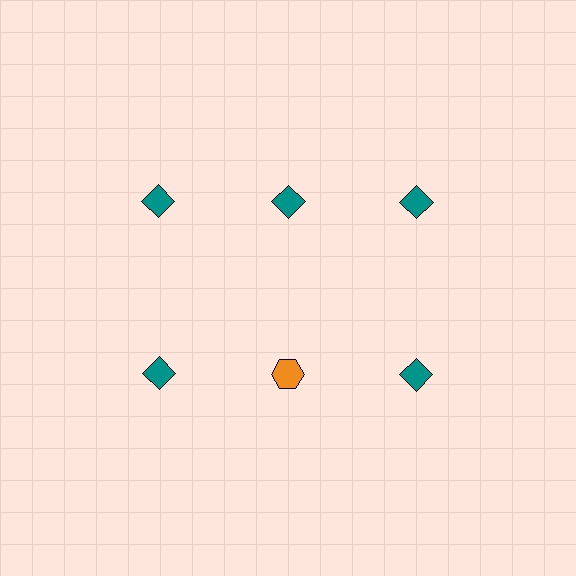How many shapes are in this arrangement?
There are 6 shapes arranged in a grid pattern.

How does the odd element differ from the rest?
It differs in both color (orange instead of teal) and shape (hexagon instead of diamond).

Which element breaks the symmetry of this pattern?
The orange hexagon in the second row, second from left column breaks the symmetry. All other shapes are teal diamonds.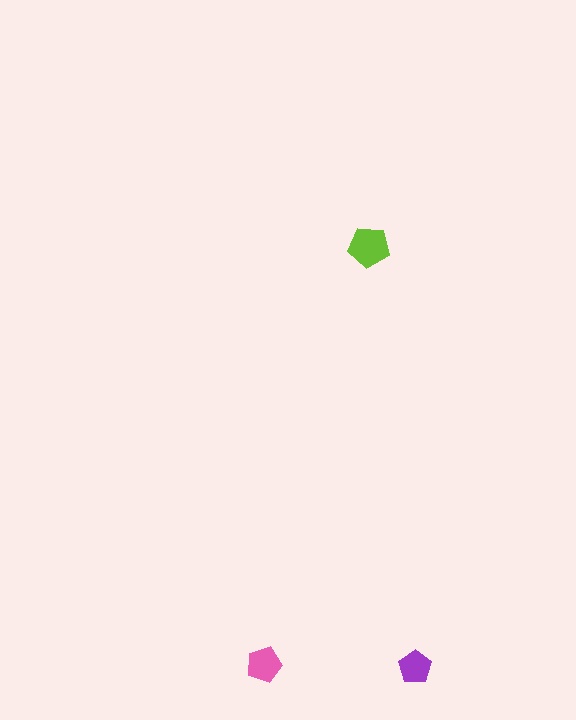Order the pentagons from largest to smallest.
the lime one, the pink one, the purple one.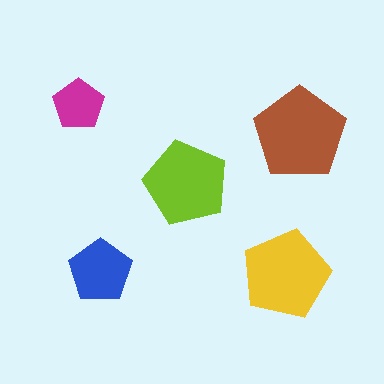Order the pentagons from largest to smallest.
the brown one, the yellow one, the lime one, the blue one, the magenta one.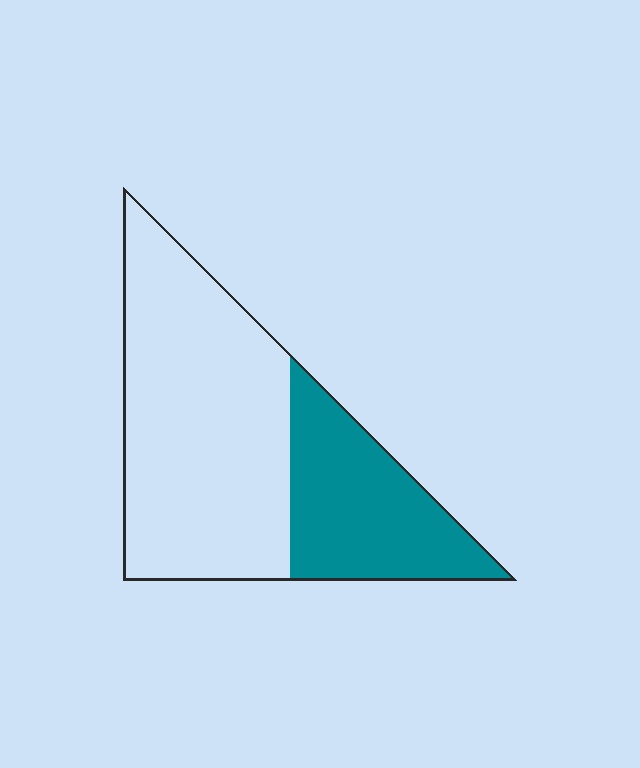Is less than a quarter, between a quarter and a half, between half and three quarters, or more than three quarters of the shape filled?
Between a quarter and a half.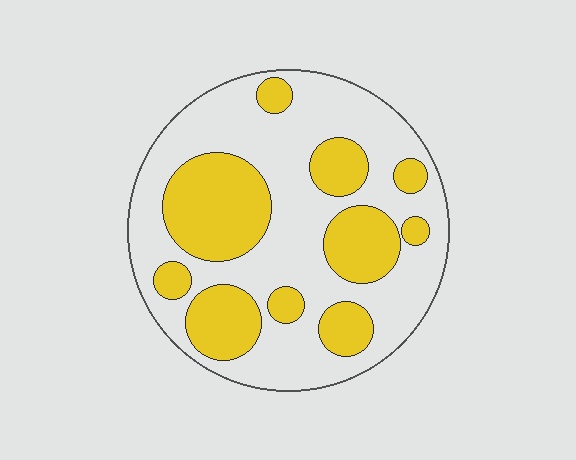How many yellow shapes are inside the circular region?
10.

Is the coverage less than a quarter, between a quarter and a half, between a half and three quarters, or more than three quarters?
Between a quarter and a half.